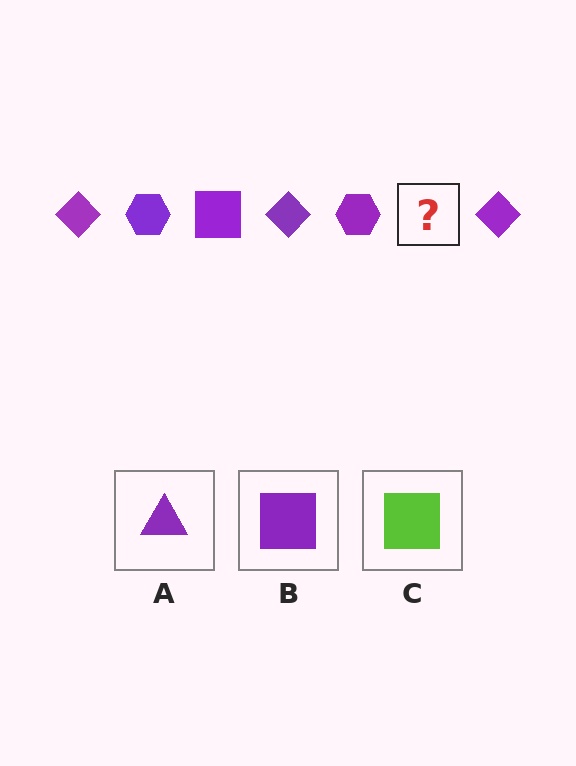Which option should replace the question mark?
Option B.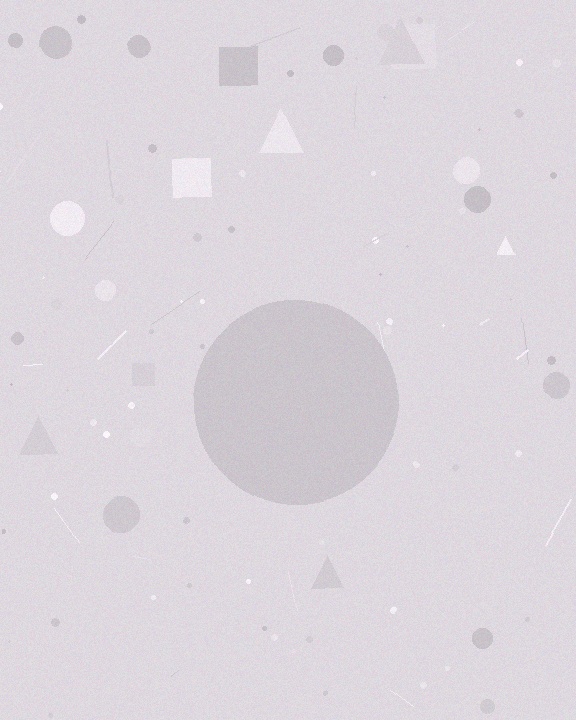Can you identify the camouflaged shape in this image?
The camouflaged shape is a circle.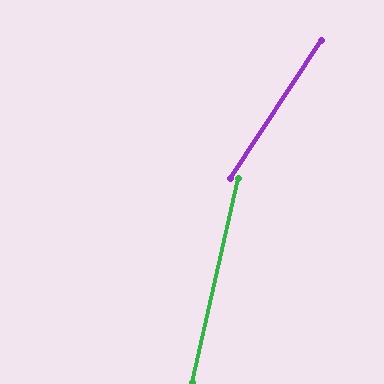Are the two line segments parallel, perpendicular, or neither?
Neither parallel nor perpendicular — they differ by about 21°.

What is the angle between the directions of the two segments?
Approximately 21 degrees.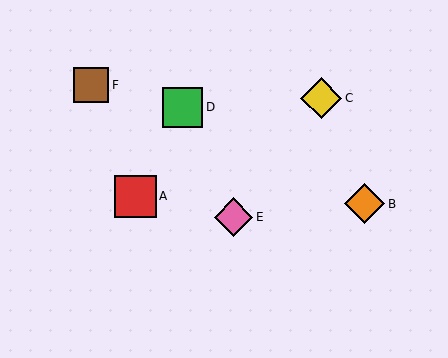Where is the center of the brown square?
The center of the brown square is at (91, 85).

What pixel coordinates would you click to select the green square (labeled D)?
Click at (182, 107) to select the green square D.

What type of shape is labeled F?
Shape F is a brown square.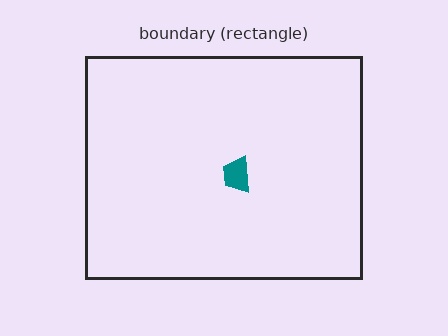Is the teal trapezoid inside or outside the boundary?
Inside.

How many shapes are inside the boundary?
1 inside, 0 outside.